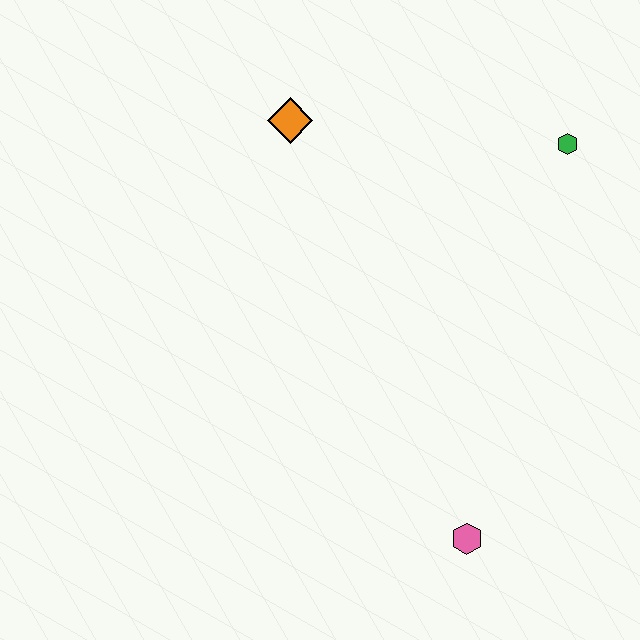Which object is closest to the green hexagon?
The orange diamond is closest to the green hexagon.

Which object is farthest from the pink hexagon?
The orange diamond is farthest from the pink hexagon.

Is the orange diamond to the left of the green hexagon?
Yes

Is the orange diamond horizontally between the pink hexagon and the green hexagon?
No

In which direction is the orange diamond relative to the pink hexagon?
The orange diamond is above the pink hexagon.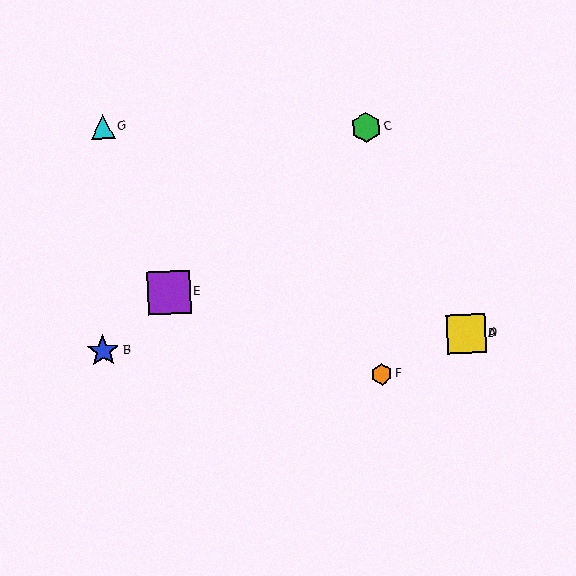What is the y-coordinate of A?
Object A is at y≈334.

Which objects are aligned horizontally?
Objects A, B, D are aligned horizontally.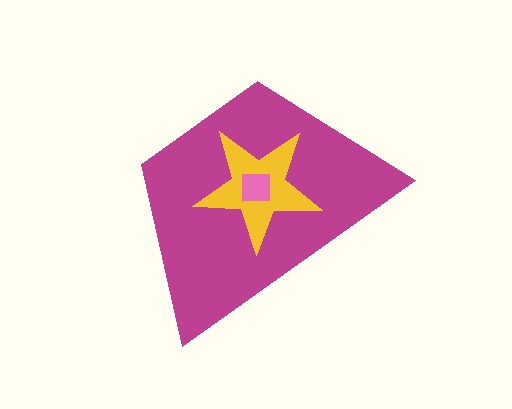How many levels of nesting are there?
3.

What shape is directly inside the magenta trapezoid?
The yellow star.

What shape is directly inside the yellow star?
The pink square.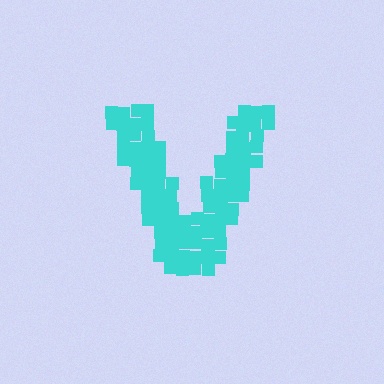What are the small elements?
The small elements are squares.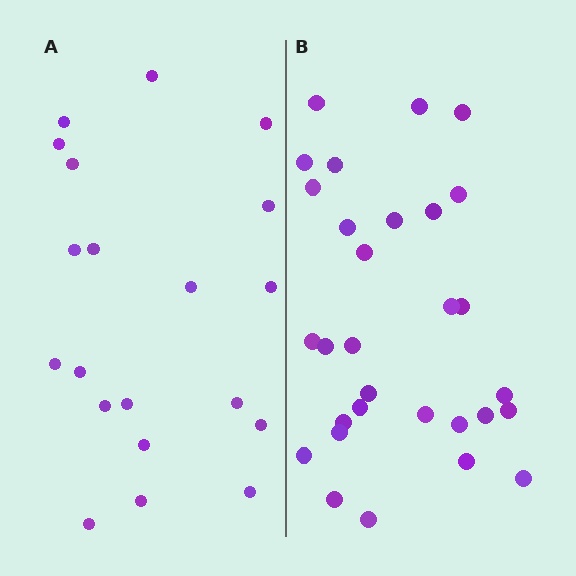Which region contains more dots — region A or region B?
Region B (the right region) has more dots.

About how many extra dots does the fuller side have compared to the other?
Region B has roughly 10 or so more dots than region A.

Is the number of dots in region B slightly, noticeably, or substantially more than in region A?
Region B has substantially more. The ratio is roughly 1.5 to 1.